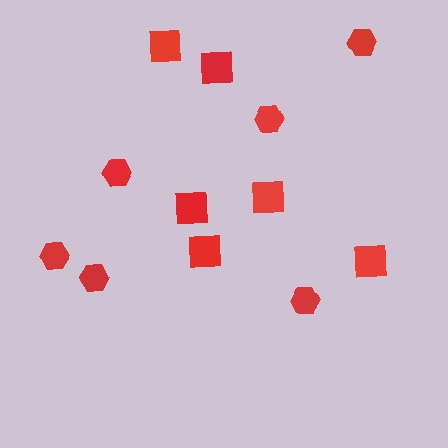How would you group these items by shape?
There are 2 groups: one group of hexagons (6) and one group of squares (6).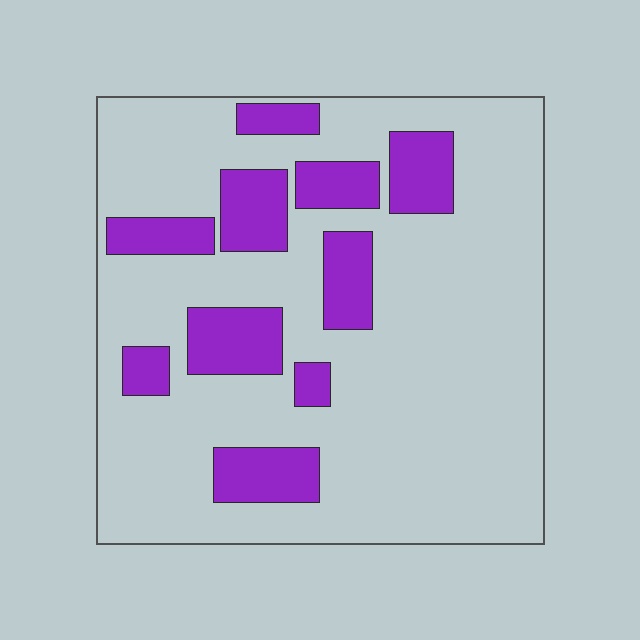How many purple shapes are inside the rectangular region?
10.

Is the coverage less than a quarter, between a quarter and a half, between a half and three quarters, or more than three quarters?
Less than a quarter.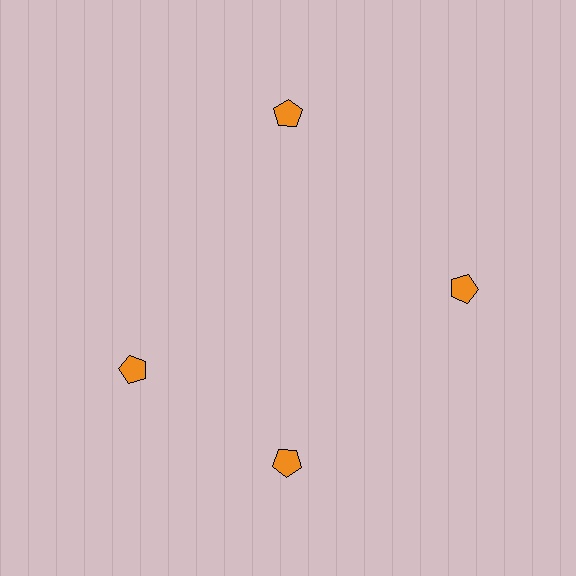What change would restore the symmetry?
The symmetry would be restored by rotating it back into even spacing with its neighbors so that all 4 pentagons sit at equal angles and equal distance from the center.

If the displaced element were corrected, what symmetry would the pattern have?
It would have 4-fold rotational symmetry — the pattern would map onto itself every 90 degrees.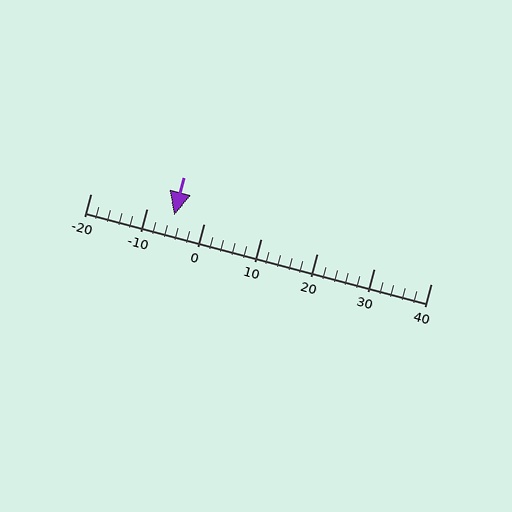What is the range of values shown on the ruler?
The ruler shows values from -20 to 40.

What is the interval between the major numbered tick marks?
The major tick marks are spaced 10 units apart.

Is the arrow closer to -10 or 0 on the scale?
The arrow is closer to -10.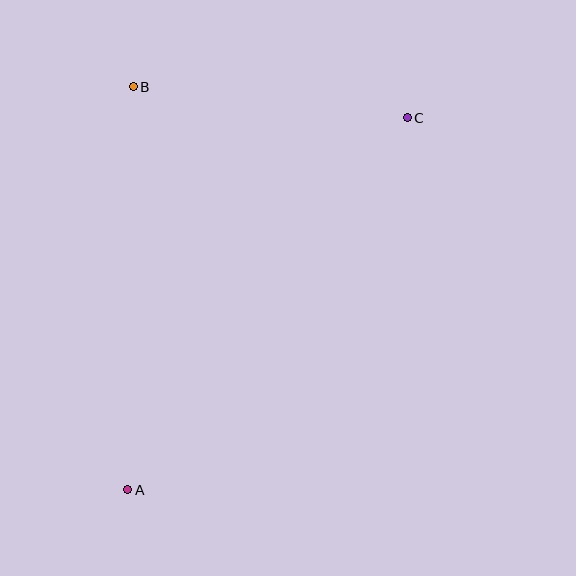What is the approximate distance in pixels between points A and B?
The distance between A and B is approximately 403 pixels.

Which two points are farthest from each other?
Points A and C are farthest from each other.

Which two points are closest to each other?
Points B and C are closest to each other.